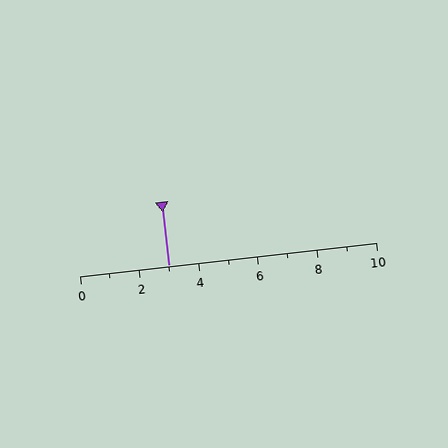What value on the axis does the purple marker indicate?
The marker indicates approximately 3.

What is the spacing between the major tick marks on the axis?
The major ticks are spaced 2 apart.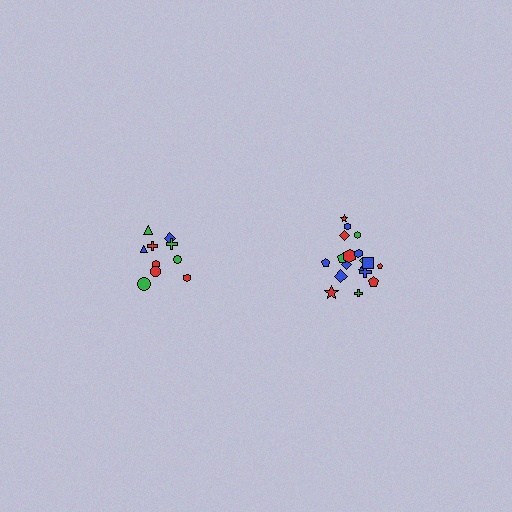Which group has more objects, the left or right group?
The right group.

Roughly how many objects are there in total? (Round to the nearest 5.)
Roughly 30 objects in total.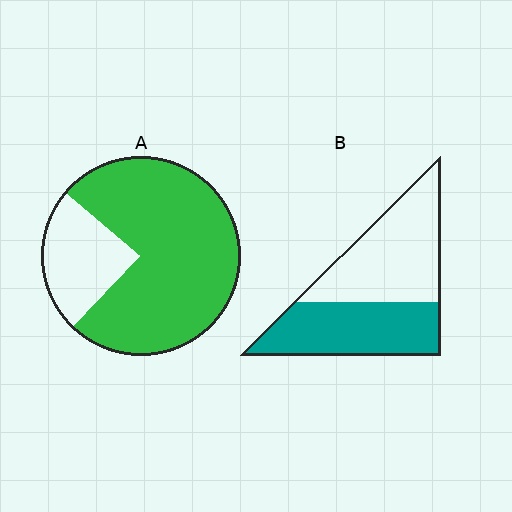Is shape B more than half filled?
Roughly half.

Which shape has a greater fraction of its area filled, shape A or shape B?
Shape A.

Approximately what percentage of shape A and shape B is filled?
A is approximately 75% and B is approximately 45%.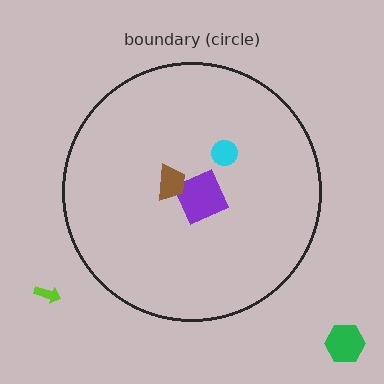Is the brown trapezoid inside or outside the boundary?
Inside.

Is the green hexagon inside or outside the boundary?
Outside.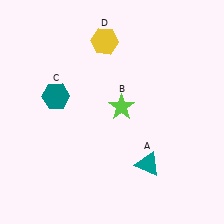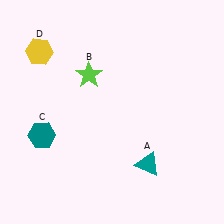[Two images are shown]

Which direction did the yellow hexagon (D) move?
The yellow hexagon (D) moved left.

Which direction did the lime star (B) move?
The lime star (B) moved left.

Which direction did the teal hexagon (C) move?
The teal hexagon (C) moved down.